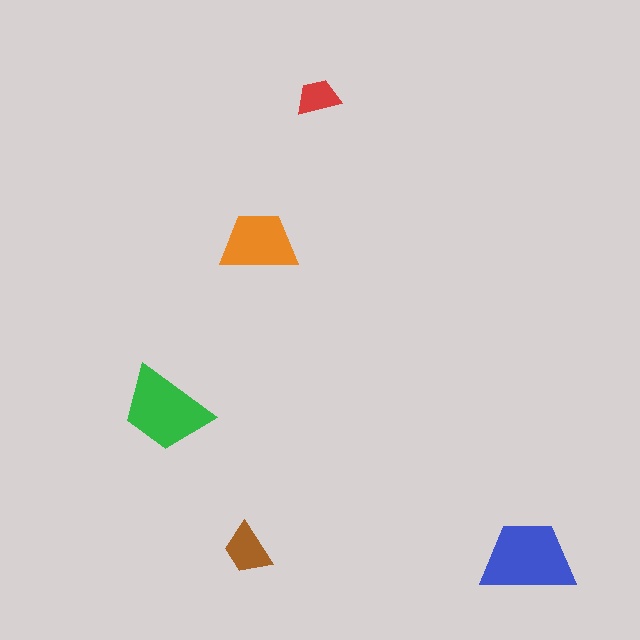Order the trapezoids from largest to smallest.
the blue one, the green one, the orange one, the brown one, the red one.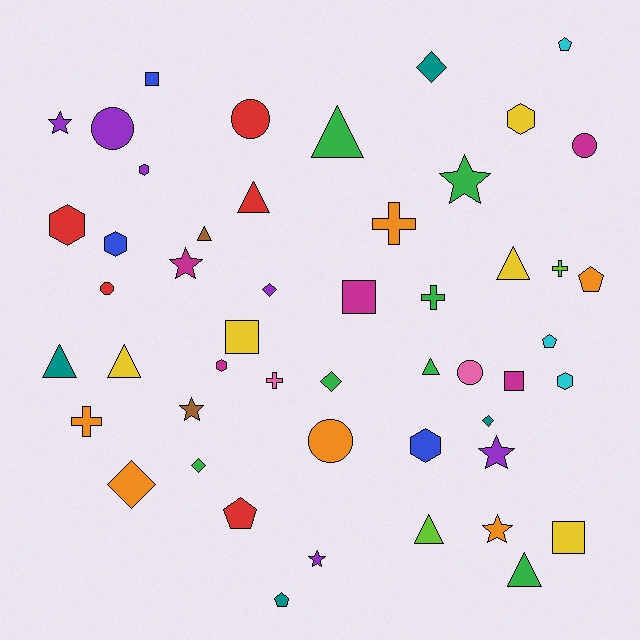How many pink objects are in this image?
There are 2 pink objects.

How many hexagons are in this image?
There are 7 hexagons.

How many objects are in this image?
There are 50 objects.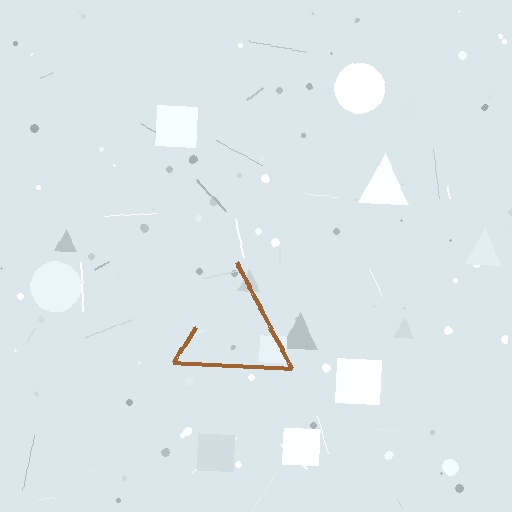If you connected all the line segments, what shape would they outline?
They would outline a triangle.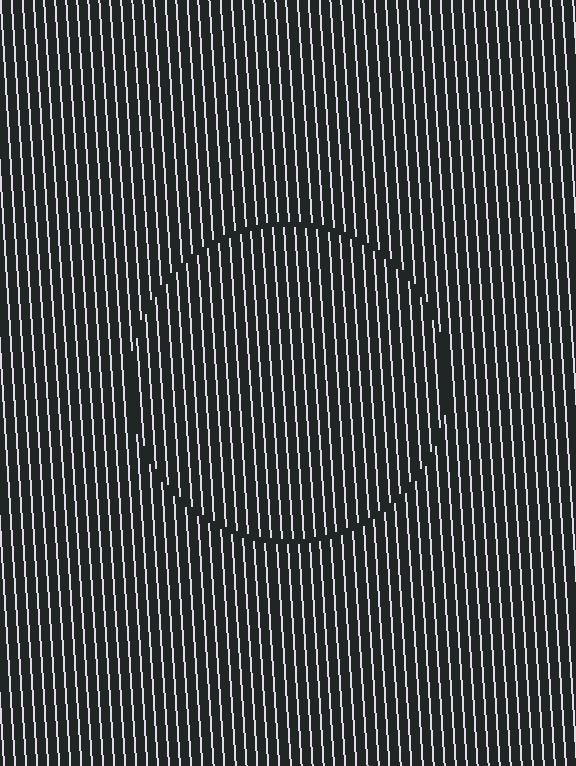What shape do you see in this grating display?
An illusory circle. The interior of the shape contains the same grating, shifted by half a period — the contour is defined by the phase discontinuity where line-ends from the inner and outer gratings abut.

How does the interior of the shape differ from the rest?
The interior of the shape contains the same grating, shifted by half a period — the contour is defined by the phase discontinuity where line-ends from the inner and outer gratings abut.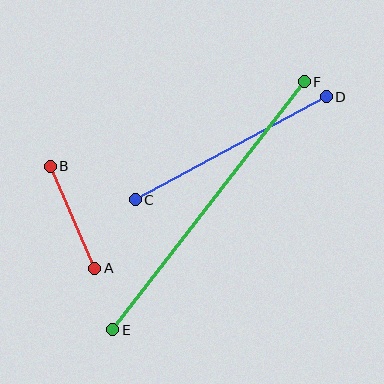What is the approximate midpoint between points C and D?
The midpoint is at approximately (231, 148) pixels.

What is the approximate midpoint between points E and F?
The midpoint is at approximately (209, 206) pixels.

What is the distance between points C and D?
The distance is approximately 217 pixels.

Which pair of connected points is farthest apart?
Points E and F are farthest apart.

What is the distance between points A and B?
The distance is approximately 112 pixels.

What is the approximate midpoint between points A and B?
The midpoint is at approximately (72, 217) pixels.